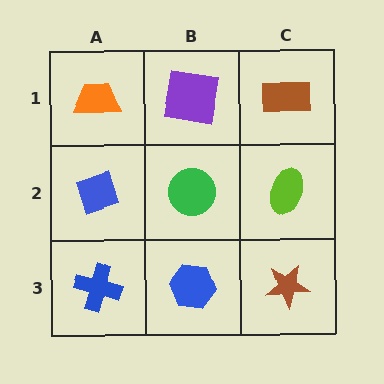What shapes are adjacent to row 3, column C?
A lime ellipse (row 2, column C), a blue hexagon (row 3, column B).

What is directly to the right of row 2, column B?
A lime ellipse.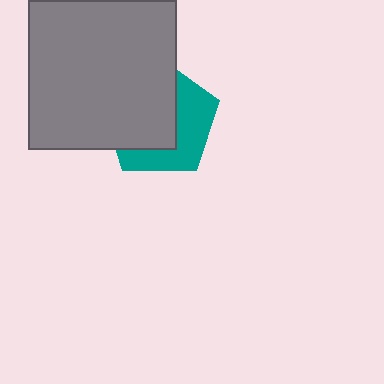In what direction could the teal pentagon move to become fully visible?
The teal pentagon could move right. That would shift it out from behind the gray square entirely.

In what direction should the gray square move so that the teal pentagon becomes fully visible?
The gray square should move left. That is the shortest direction to clear the overlap and leave the teal pentagon fully visible.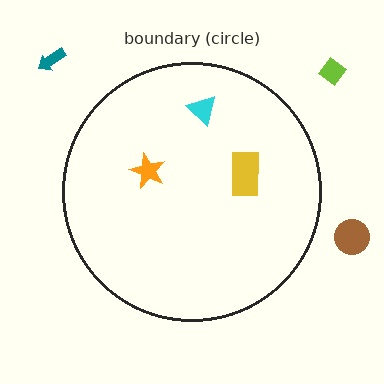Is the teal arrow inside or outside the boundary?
Outside.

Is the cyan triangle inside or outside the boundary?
Inside.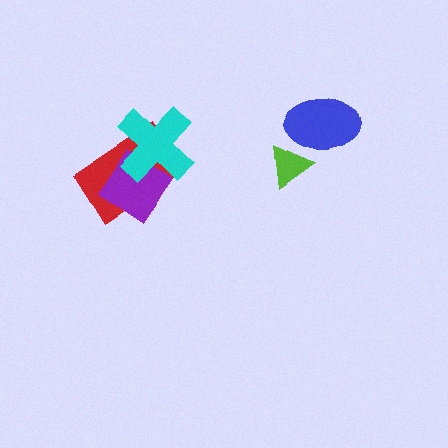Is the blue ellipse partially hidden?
Yes, it is partially covered by another shape.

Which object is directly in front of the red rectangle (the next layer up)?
The purple diamond is directly in front of the red rectangle.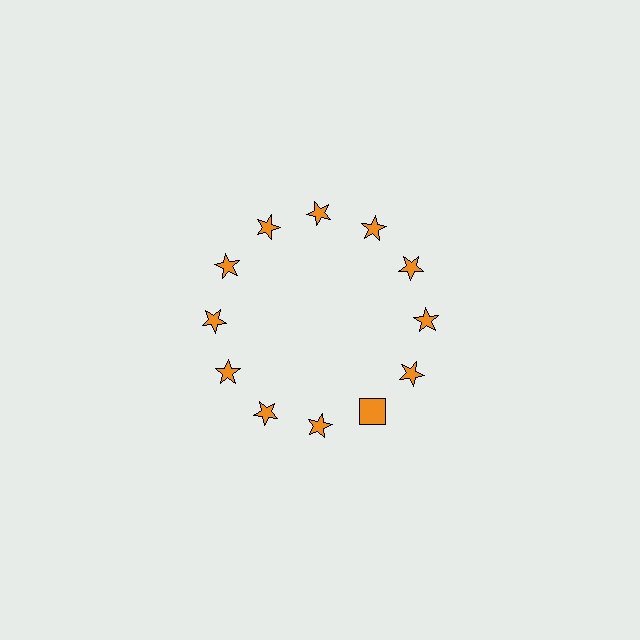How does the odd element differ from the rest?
It has a different shape: square instead of star.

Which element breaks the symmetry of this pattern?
The orange square at roughly the 5 o'clock position breaks the symmetry. All other shapes are orange stars.